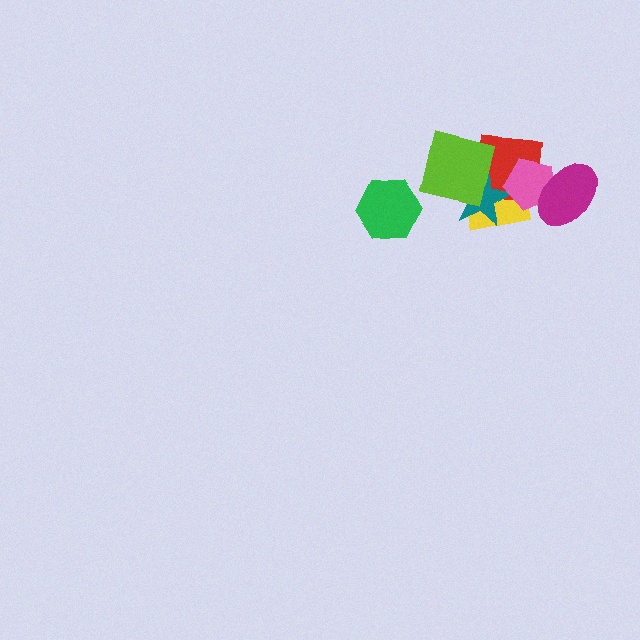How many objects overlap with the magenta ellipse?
2 objects overlap with the magenta ellipse.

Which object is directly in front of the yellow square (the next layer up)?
The red square is directly in front of the yellow square.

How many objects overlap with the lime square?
3 objects overlap with the lime square.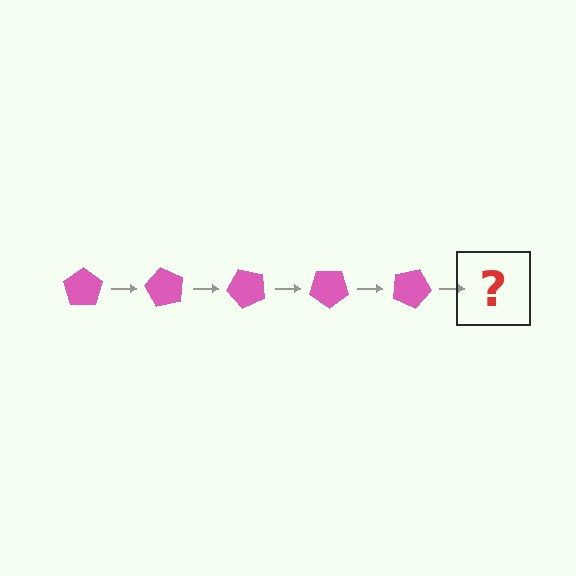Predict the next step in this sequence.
The next step is a pink pentagon rotated 300 degrees.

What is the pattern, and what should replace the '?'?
The pattern is that the pentagon rotates 60 degrees each step. The '?' should be a pink pentagon rotated 300 degrees.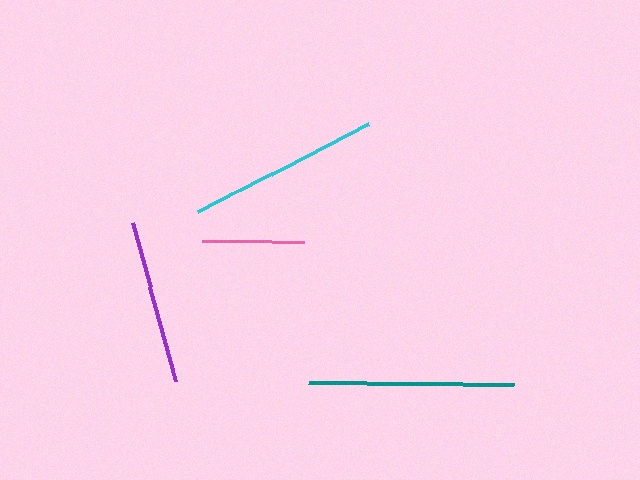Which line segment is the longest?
The teal line is the longest at approximately 205 pixels.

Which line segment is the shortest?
The pink line is the shortest at approximately 101 pixels.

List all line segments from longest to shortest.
From longest to shortest: teal, cyan, purple, pink.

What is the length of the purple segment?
The purple segment is approximately 164 pixels long.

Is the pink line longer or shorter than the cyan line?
The cyan line is longer than the pink line.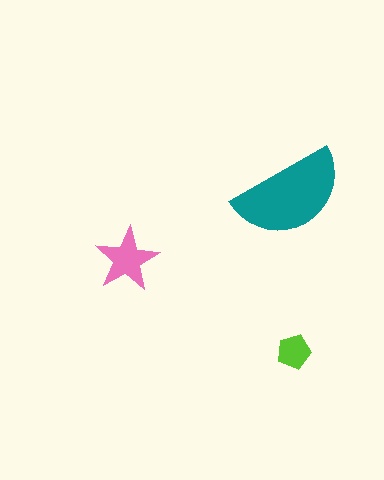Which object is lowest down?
The lime pentagon is bottommost.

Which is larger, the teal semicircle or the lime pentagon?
The teal semicircle.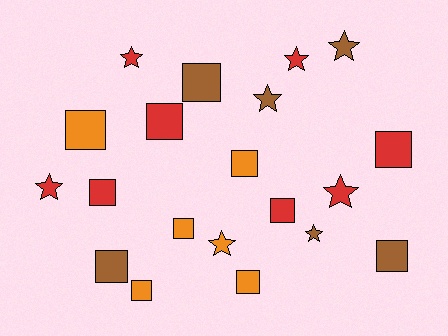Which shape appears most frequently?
Square, with 12 objects.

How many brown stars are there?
There are 3 brown stars.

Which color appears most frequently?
Red, with 8 objects.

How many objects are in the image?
There are 20 objects.